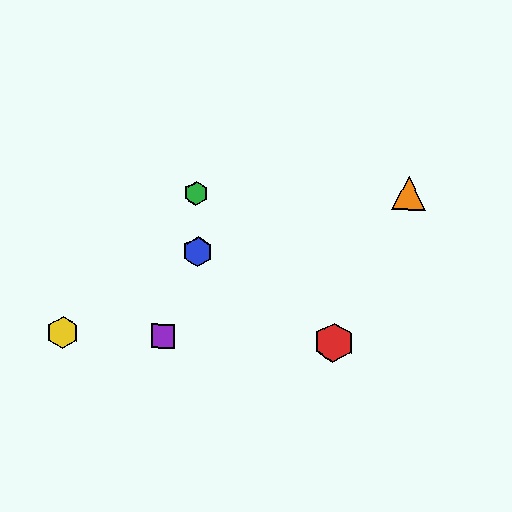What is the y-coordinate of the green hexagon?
The green hexagon is at y≈193.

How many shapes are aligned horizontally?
3 shapes (the red hexagon, the yellow hexagon, the purple square) are aligned horizontally.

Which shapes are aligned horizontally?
The red hexagon, the yellow hexagon, the purple square are aligned horizontally.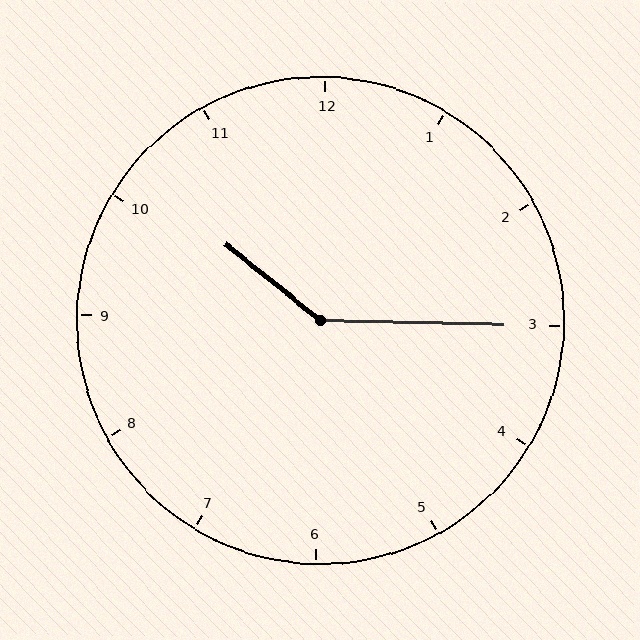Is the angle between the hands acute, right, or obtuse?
It is obtuse.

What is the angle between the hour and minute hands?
Approximately 142 degrees.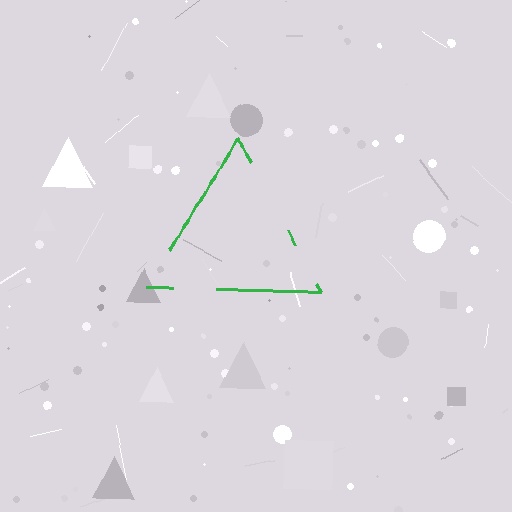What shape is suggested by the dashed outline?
The dashed outline suggests a triangle.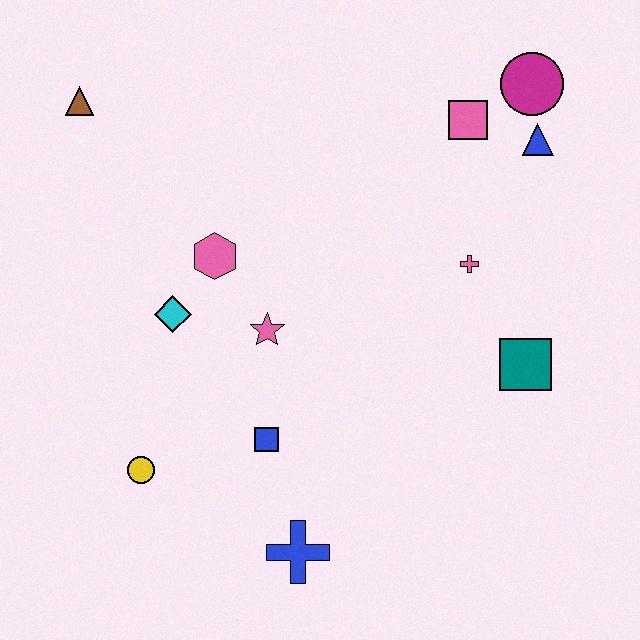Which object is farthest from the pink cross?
The brown triangle is farthest from the pink cross.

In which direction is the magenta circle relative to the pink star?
The magenta circle is to the right of the pink star.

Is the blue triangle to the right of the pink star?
Yes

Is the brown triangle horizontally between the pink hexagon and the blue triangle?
No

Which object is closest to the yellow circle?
The blue square is closest to the yellow circle.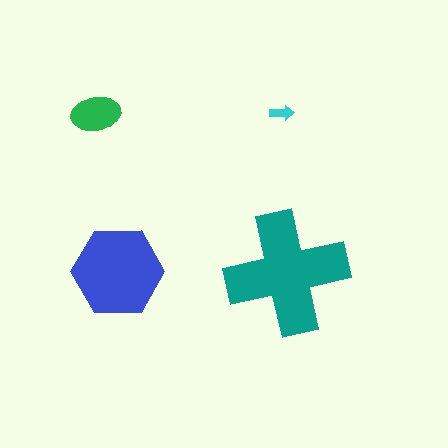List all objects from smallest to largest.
The cyan arrow, the green ellipse, the blue hexagon, the teal cross.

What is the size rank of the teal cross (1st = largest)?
1st.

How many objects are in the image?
There are 4 objects in the image.